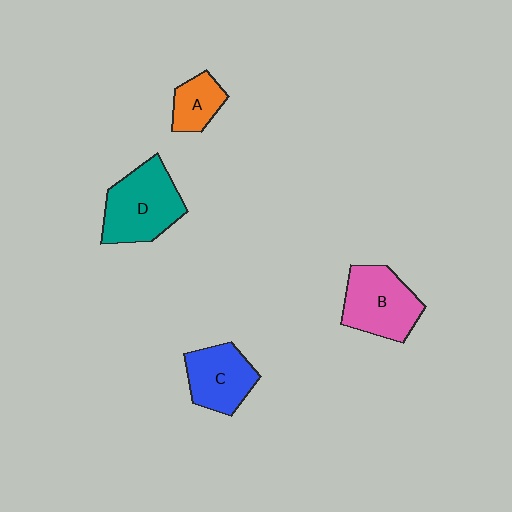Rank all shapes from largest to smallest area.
From largest to smallest: D (teal), B (pink), C (blue), A (orange).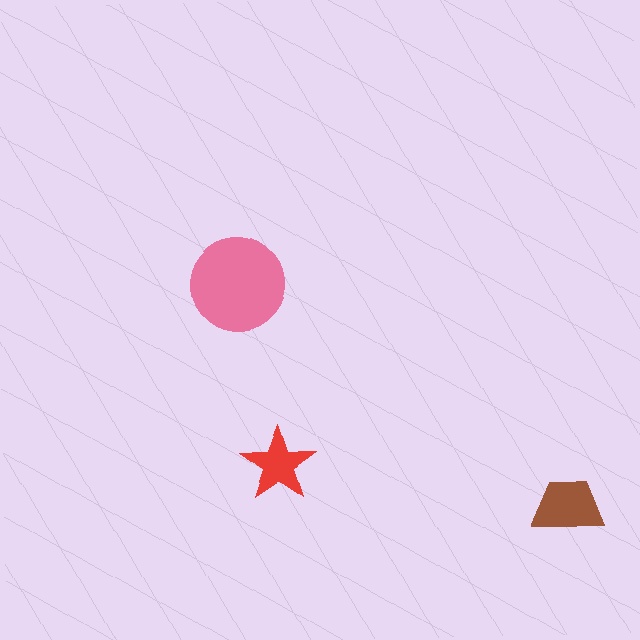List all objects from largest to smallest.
The pink circle, the brown trapezoid, the red star.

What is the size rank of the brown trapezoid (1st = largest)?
2nd.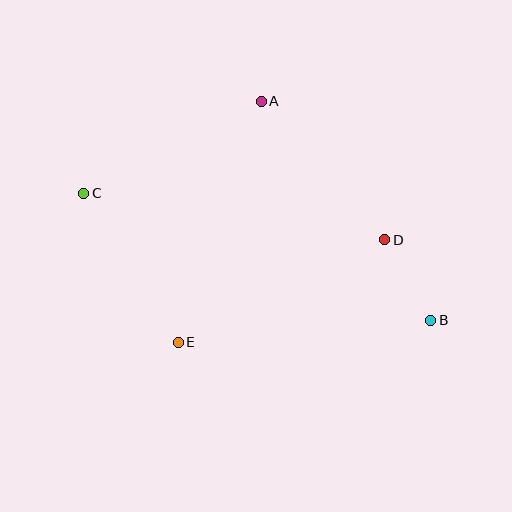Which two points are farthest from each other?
Points B and C are farthest from each other.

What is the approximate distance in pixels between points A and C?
The distance between A and C is approximately 200 pixels.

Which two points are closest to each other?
Points B and D are closest to each other.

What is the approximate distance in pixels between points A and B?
The distance between A and B is approximately 277 pixels.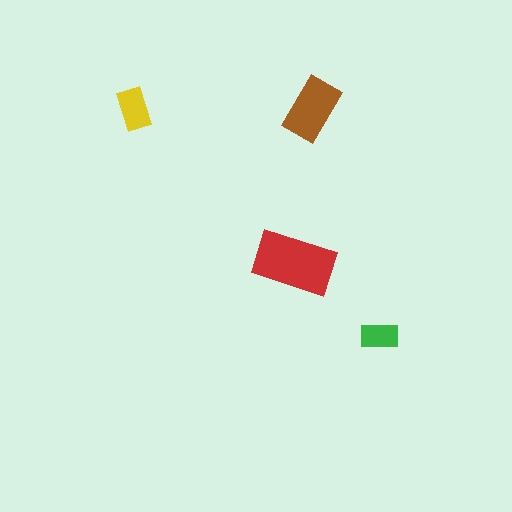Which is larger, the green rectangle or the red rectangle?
The red one.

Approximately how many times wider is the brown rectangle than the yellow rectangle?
About 1.5 times wider.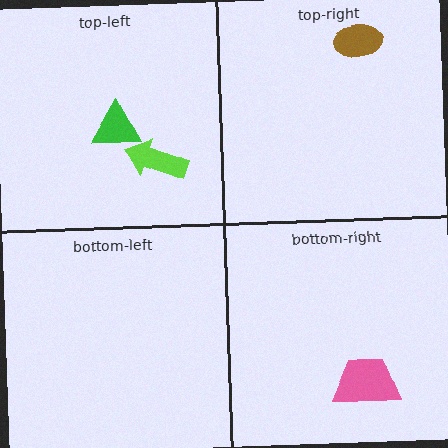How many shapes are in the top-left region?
2.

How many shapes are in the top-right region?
1.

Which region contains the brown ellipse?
The top-right region.